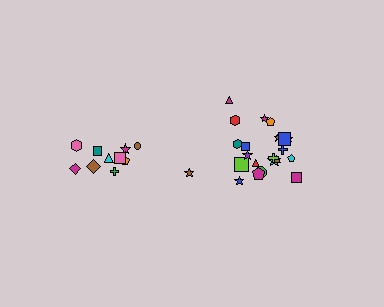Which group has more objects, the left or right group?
The right group.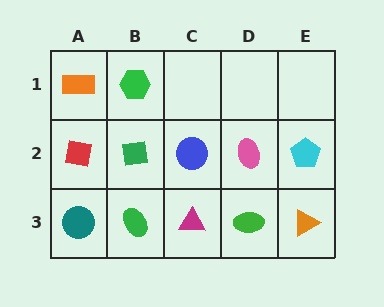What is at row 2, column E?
A cyan pentagon.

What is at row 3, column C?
A magenta triangle.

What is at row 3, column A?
A teal circle.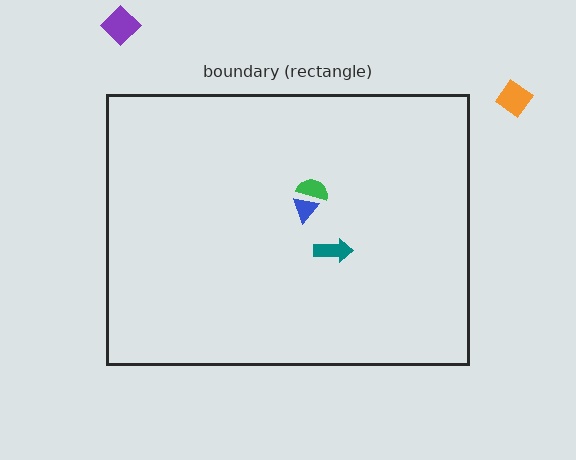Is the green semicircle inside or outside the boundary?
Inside.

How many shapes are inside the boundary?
3 inside, 2 outside.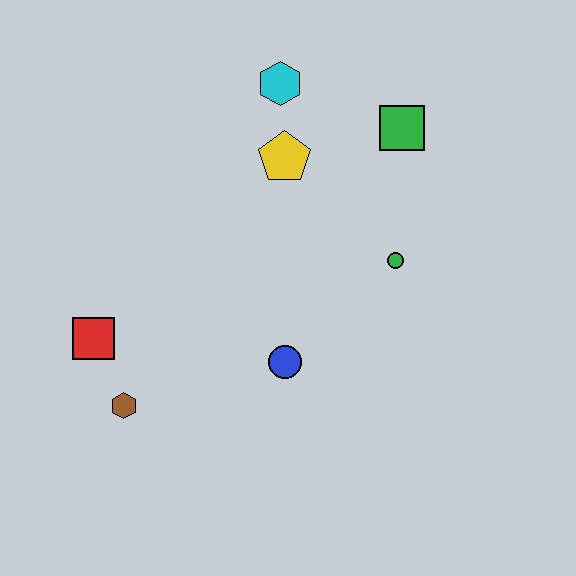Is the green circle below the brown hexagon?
No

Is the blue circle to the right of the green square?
No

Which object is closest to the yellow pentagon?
The cyan hexagon is closest to the yellow pentagon.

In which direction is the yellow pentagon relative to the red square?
The yellow pentagon is to the right of the red square.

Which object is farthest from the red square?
The green square is farthest from the red square.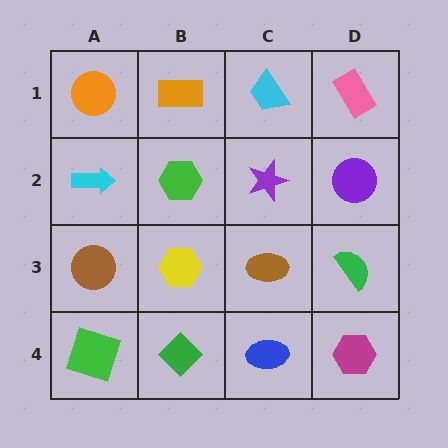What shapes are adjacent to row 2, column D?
A pink rectangle (row 1, column D), a green semicircle (row 3, column D), a purple star (row 2, column C).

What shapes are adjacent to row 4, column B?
A yellow hexagon (row 3, column B), a green square (row 4, column A), a blue ellipse (row 4, column C).